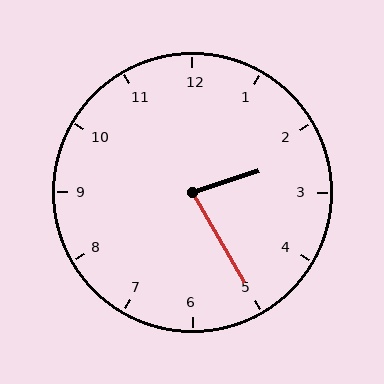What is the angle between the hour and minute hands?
Approximately 78 degrees.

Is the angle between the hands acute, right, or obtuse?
It is acute.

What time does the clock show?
2:25.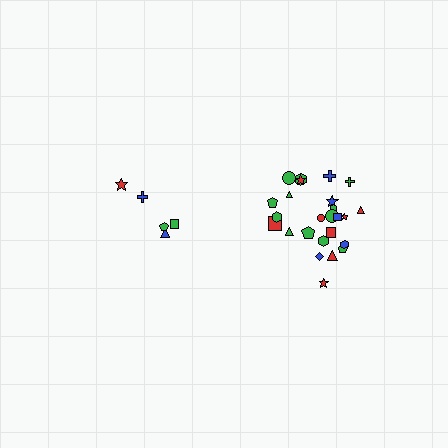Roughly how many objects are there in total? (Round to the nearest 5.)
Roughly 30 objects in total.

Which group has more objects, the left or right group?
The right group.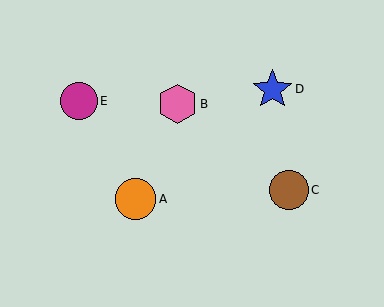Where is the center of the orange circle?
The center of the orange circle is at (136, 199).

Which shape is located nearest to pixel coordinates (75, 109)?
The magenta circle (labeled E) at (79, 101) is nearest to that location.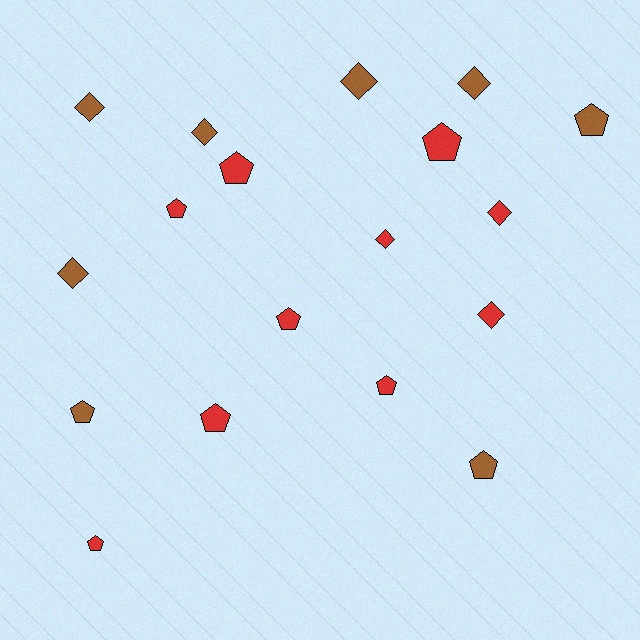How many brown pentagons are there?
There are 3 brown pentagons.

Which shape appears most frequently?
Pentagon, with 10 objects.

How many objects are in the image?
There are 18 objects.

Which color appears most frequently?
Red, with 10 objects.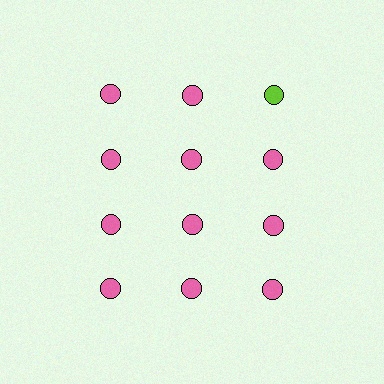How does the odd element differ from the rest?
It has a different color: lime instead of pink.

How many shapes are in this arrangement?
There are 12 shapes arranged in a grid pattern.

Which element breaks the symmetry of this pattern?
The lime circle in the top row, center column breaks the symmetry. All other shapes are pink circles.